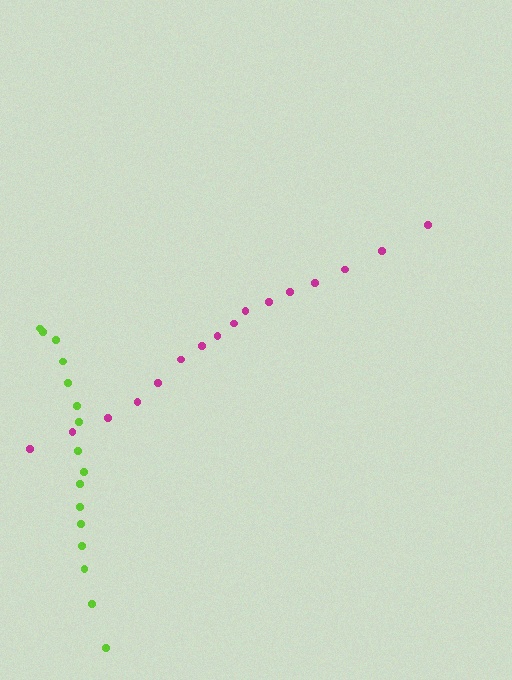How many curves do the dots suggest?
There are 2 distinct paths.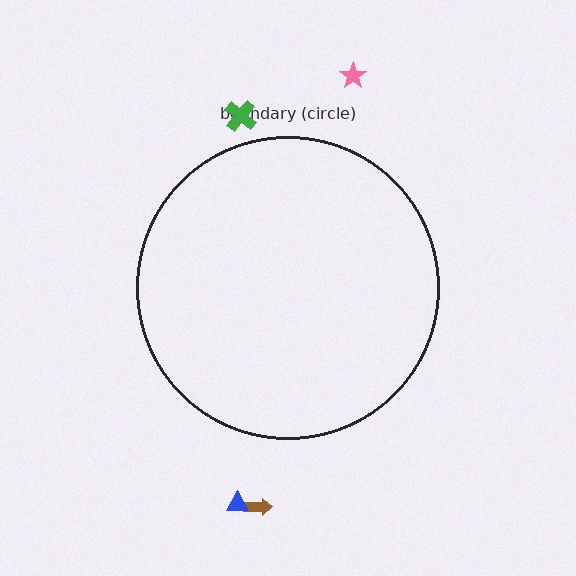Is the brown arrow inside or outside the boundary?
Outside.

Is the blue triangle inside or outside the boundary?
Outside.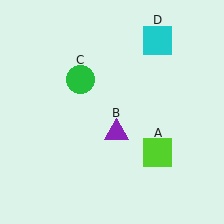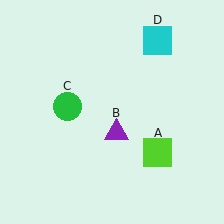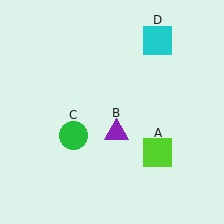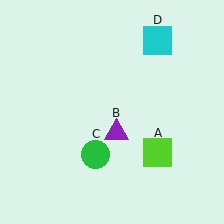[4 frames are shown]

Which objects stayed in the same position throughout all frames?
Lime square (object A) and purple triangle (object B) and cyan square (object D) remained stationary.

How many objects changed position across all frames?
1 object changed position: green circle (object C).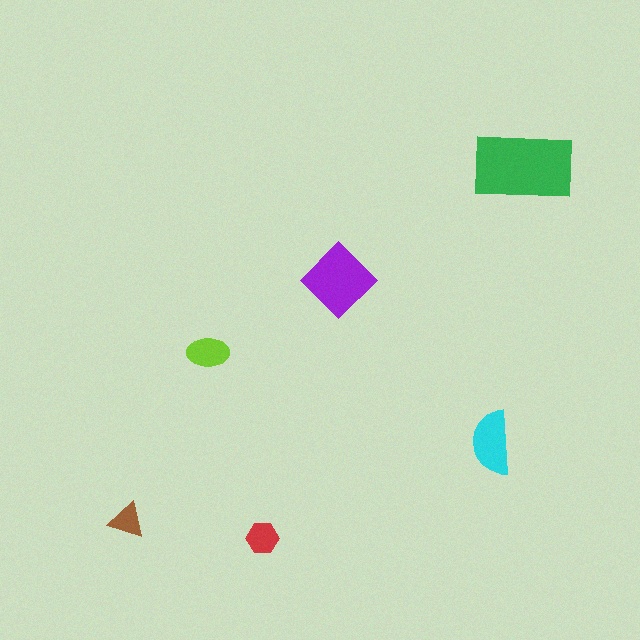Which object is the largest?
The green rectangle.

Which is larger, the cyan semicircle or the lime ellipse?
The cyan semicircle.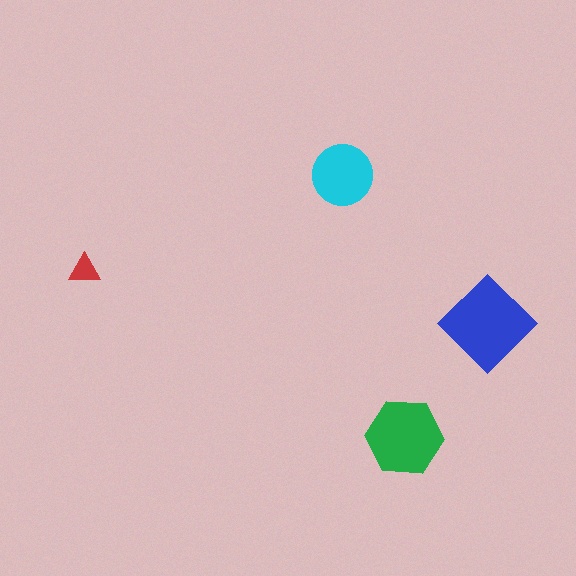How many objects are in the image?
There are 4 objects in the image.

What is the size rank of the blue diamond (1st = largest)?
1st.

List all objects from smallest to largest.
The red triangle, the cyan circle, the green hexagon, the blue diamond.